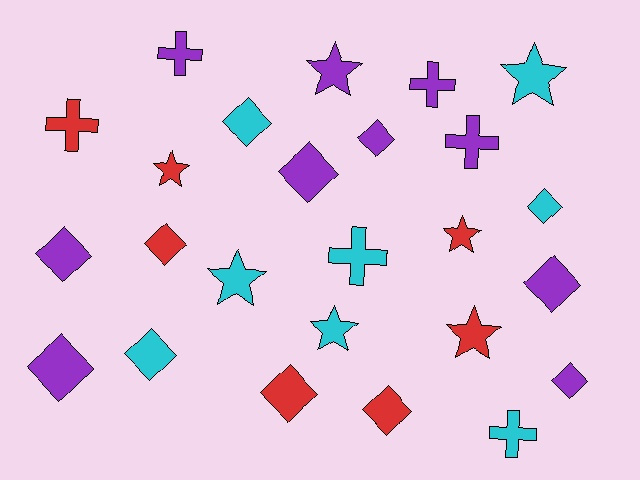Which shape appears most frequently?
Diamond, with 12 objects.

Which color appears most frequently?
Purple, with 10 objects.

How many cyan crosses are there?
There are 2 cyan crosses.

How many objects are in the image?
There are 25 objects.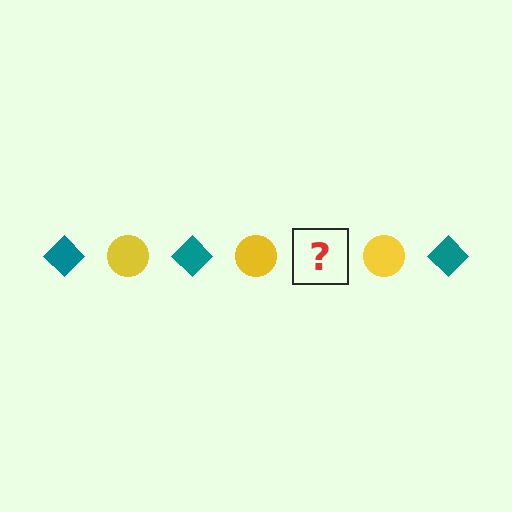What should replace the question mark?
The question mark should be replaced with a teal diamond.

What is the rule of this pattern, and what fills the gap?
The rule is that the pattern alternates between teal diamond and yellow circle. The gap should be filled with a teal diamond.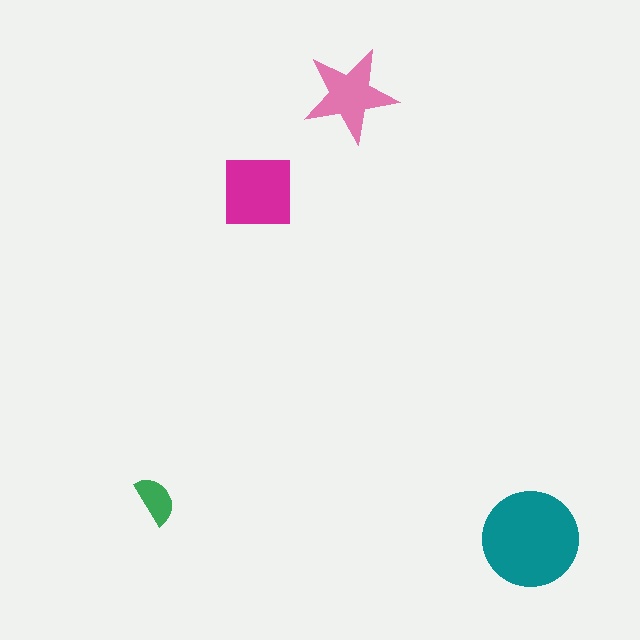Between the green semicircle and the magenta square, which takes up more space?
The magenta square.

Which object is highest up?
The pink star is topmost.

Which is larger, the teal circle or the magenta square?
The teal circle.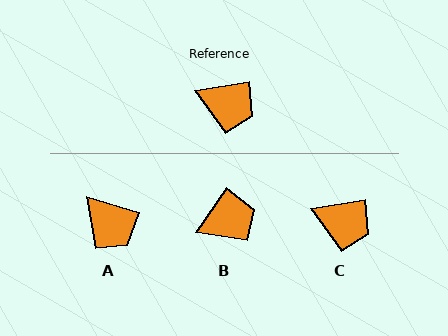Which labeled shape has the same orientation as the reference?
C.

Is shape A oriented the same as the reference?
No, it is off by about 26 degrees.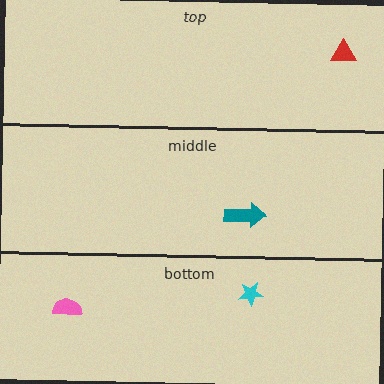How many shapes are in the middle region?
1.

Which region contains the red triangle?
The top region.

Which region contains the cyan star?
The bottom region.